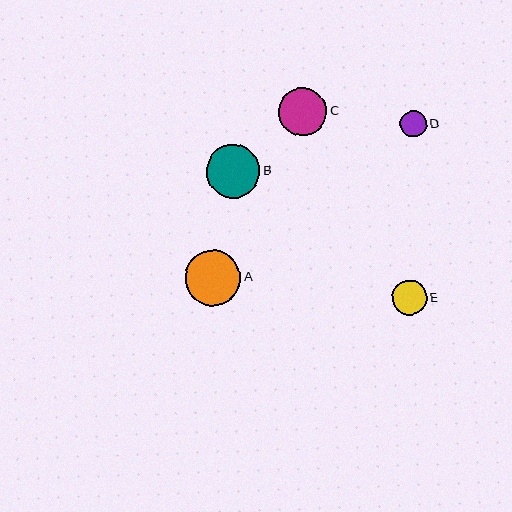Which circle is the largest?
Circle A is the largest with a size of approximately 55 pixels.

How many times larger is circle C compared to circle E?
Circle C is approximately 1.4 times the size of circle E.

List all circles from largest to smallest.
From largest to smallest: A, B, C, E, D.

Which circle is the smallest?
Circle D is the smallest with a size of approximately 27 pixels.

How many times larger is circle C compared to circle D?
Circle C is approximately 1.8 times the size of circle D.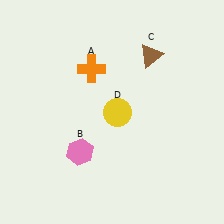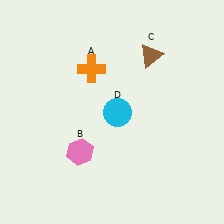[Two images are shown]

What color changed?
The circle (D) changed from yellow in Image 1 to cyan in Image 2.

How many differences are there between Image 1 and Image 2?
There is 1 difference between the two images.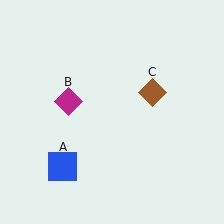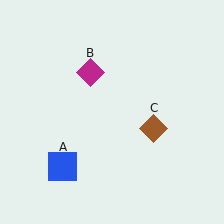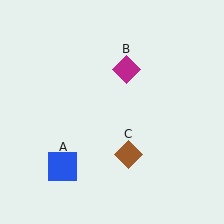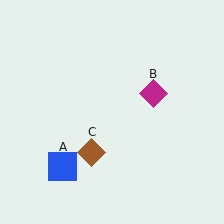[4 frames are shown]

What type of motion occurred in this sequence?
The magenta diamond (object B), brown diamond (object C) rotated clockwise around the center of the scene.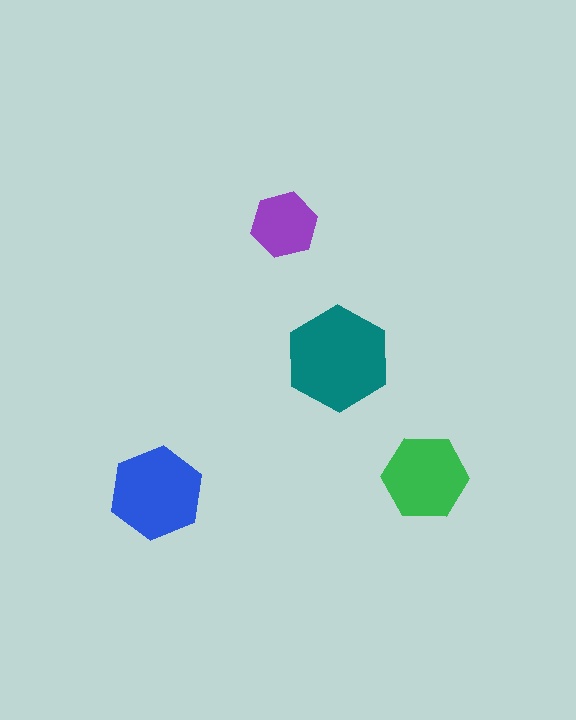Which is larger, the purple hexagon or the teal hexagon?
The teal one.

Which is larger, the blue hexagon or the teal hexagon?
The teal one.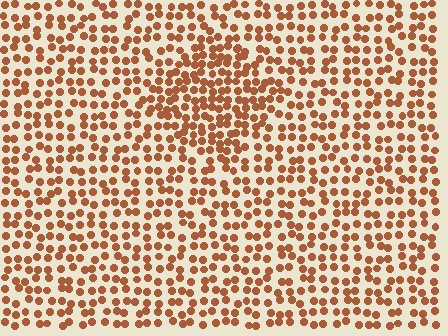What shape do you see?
I see a diamond.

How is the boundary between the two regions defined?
The boundary is defined by a change in element density (approximately 1.6x ratio). All elements are the same color, size, and shape.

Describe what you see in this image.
The image contains small brown elements arranged at two different densities. A diamond-shaped region is visible where the elements are more densely packed than the surrounding area.